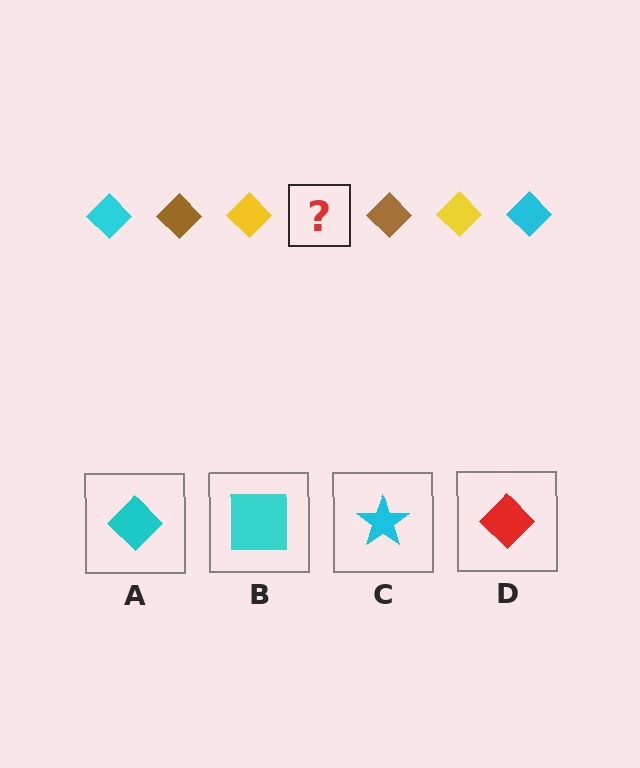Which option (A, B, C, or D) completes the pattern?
A.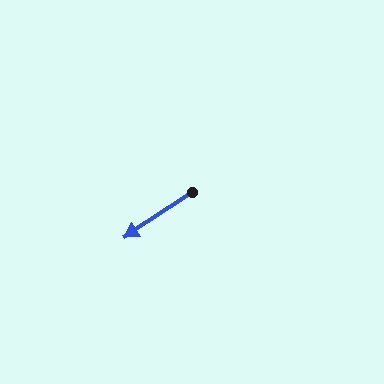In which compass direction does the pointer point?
Southwest.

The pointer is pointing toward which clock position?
Roughly 8 o'clock.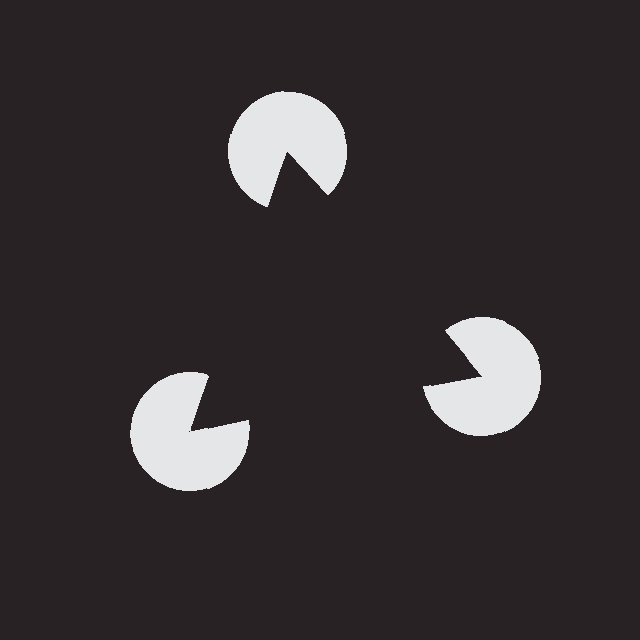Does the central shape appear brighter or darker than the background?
It typically appears slightly darker than the background, even though no actual brightness change is drawn.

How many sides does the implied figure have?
3 sides.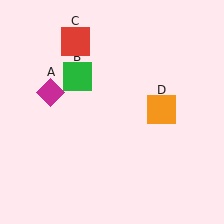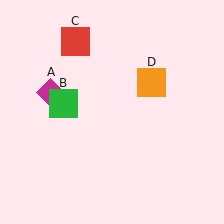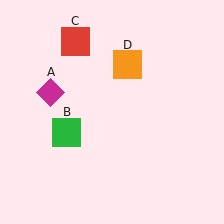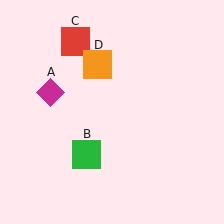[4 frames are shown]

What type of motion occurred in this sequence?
The green square (object B), orange square (object D) rotated counterclockwise around the center of the scene.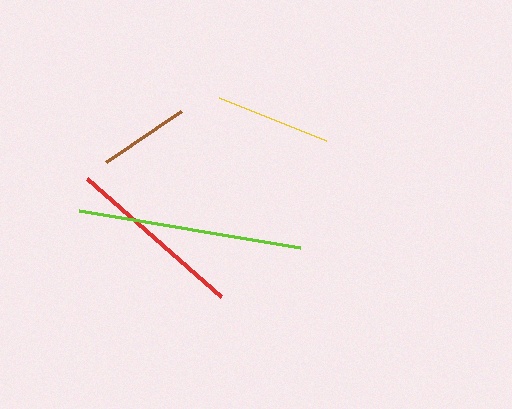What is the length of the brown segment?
The brown segment is approximately 91 pixels long.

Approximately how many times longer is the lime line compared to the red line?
The lime line is approximately 1.3 times the length of the red line.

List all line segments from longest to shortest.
From longest to shortest: lime, red, yellow, brown.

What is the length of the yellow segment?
The yellow segment is approximately 116 pixels long.